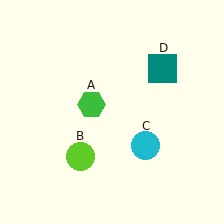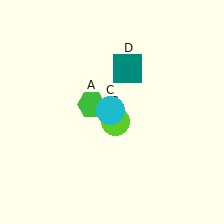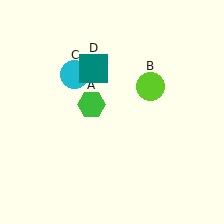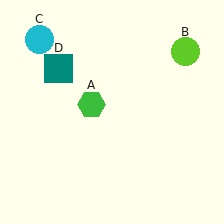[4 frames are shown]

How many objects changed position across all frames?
3 objects changed position: lime circle (object B), cyan circle (object C), teal square (object D).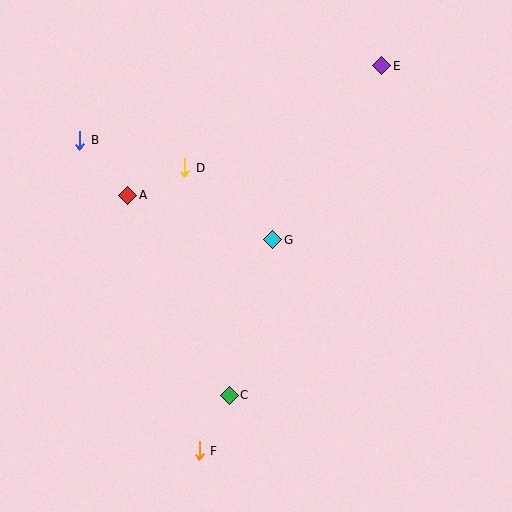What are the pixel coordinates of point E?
Point E is at (381, 66).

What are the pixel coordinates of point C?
Point C is at (229, 395).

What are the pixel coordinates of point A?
Point A is at (128, 195).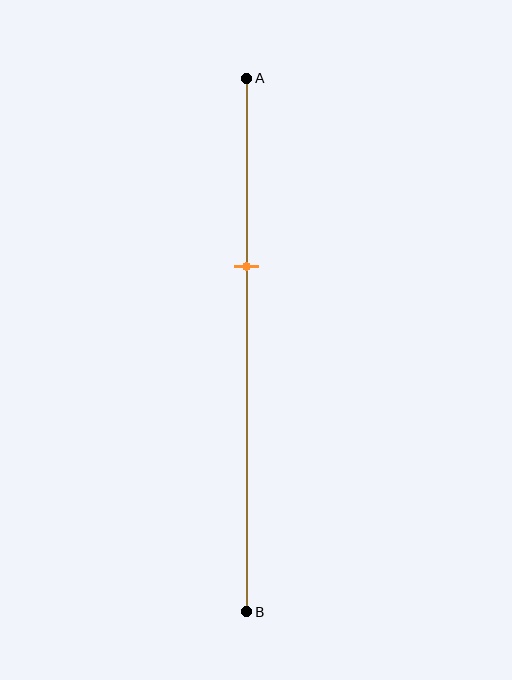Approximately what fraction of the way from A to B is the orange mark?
The orange mark is approximately 35% of the way from A to B.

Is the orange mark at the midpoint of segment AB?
No, the mark is at about 35% from A, not at the 50% midpoint.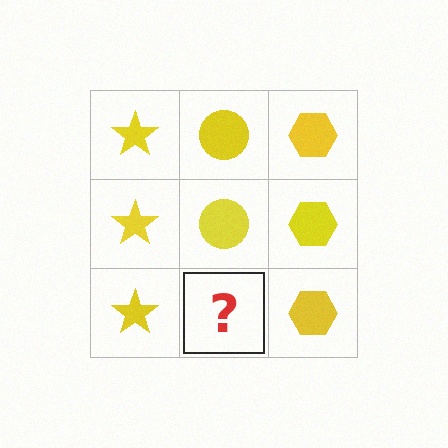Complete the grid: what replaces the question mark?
The question mark should be replaced with a yellow circle.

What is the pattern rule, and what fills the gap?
The rule is that each column has a consistent shape. The gap should be filled with a yellow circle.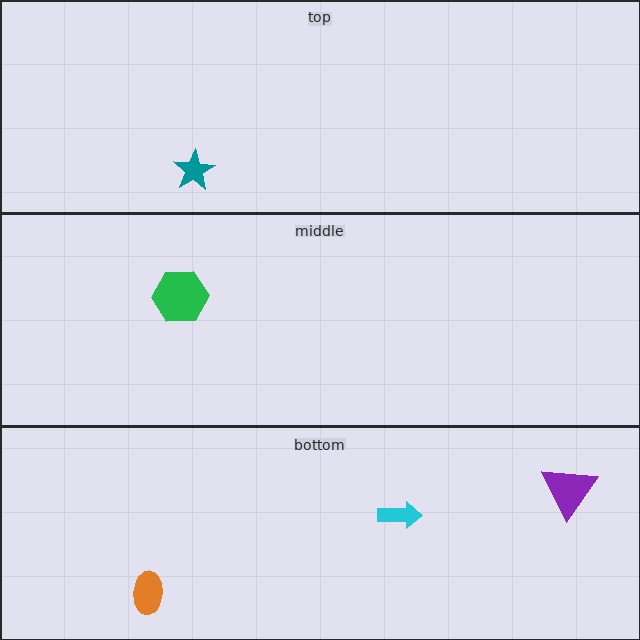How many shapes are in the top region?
1.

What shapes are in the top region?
The teal star.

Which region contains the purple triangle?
The bottom region.